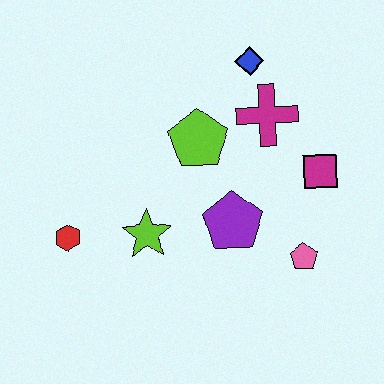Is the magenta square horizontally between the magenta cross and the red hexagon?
No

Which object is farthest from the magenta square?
The red hexagon is farthest from the magenta square.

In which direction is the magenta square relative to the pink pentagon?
The magenta square is above the pink pentagon.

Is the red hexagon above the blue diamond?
No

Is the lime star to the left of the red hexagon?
No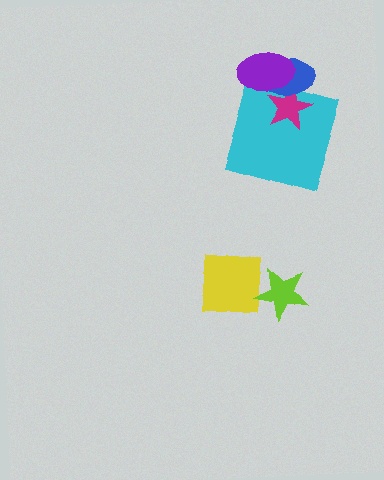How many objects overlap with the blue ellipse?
3 objects overlap with the blue ellipse.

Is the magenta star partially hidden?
Yes, it is partially covered by another shape.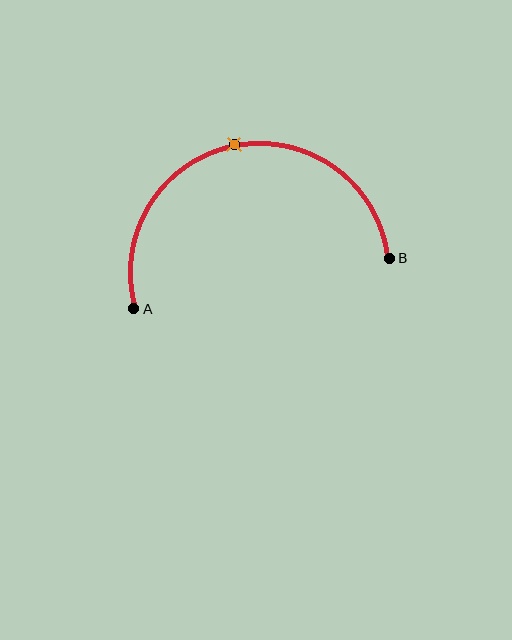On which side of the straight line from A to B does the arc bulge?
The arc bulges above the straight line connecting A and B.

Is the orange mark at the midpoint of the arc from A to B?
Yes. The orange mark lies on the arc at equal arc-length from both A and B — it is the arc midpoint.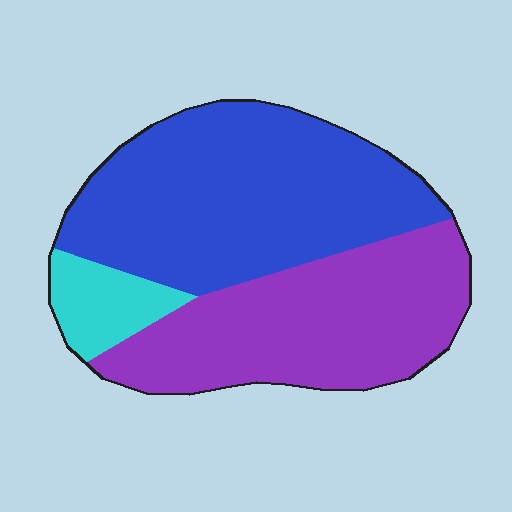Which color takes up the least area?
Cyan, at roughly 10%.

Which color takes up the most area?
Blue, at roughly 50%.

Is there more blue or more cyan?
Blue.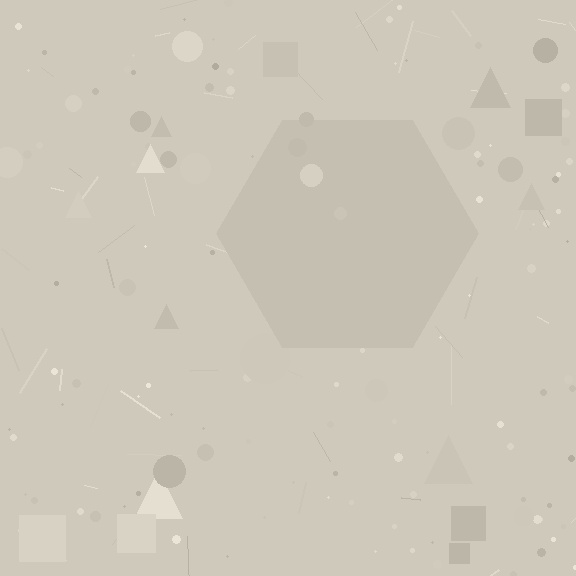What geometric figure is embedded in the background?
A hexagon is embedded in the background.